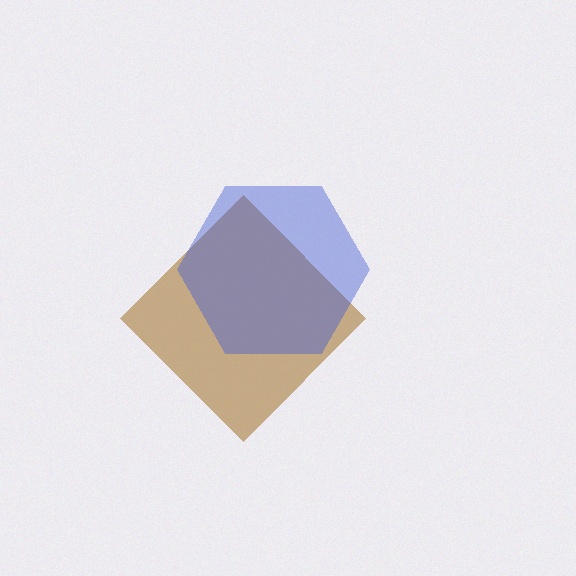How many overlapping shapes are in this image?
There are 2 overlapping shapes in the image.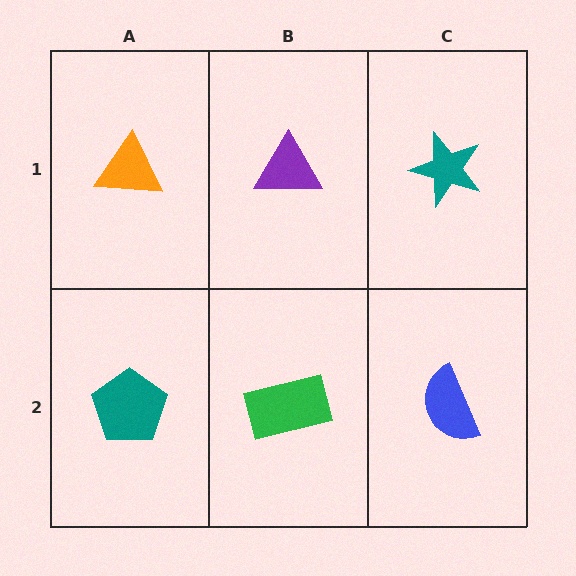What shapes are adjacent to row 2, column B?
A purple triangle (row 1, column B), a teal pentagon (row 2, column A), a blue semicircle (row 2, column C).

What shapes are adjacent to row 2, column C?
A teal star (row 1, column C), a green rectangle (row 2, column B).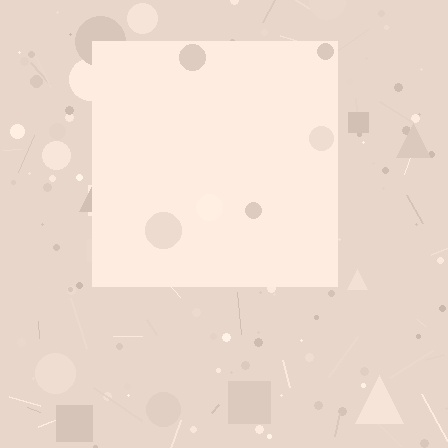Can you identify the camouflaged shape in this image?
The camouflaged shape is a square.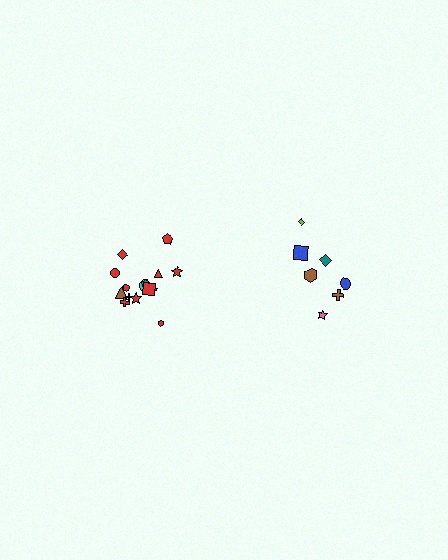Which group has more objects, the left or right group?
The left group.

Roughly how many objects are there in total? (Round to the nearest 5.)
Roughly 20 objects in total.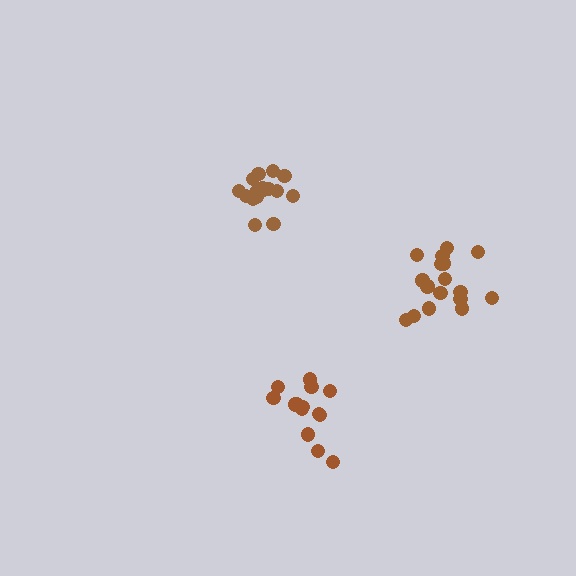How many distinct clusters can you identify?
There are 3 distinct clusters.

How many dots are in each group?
Group 1: 16 dots, Group 2: 17 dots, Group 3: 14 dots (47 total).